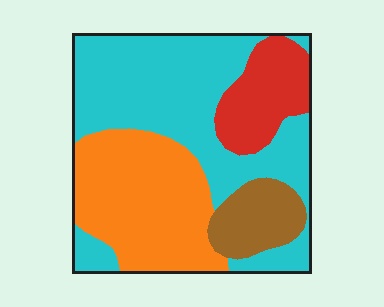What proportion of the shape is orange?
Orange takes up about one third (1/3) of the shape.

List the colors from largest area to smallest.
From largest to smallest: cyan, orange, red, brown.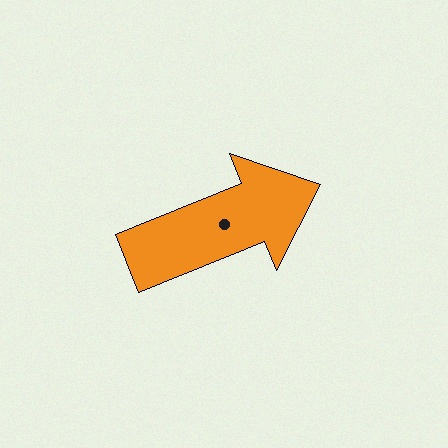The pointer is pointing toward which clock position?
Roughly 2 o'clock.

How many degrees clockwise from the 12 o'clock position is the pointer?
Approximately 68 degrees.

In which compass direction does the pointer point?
East.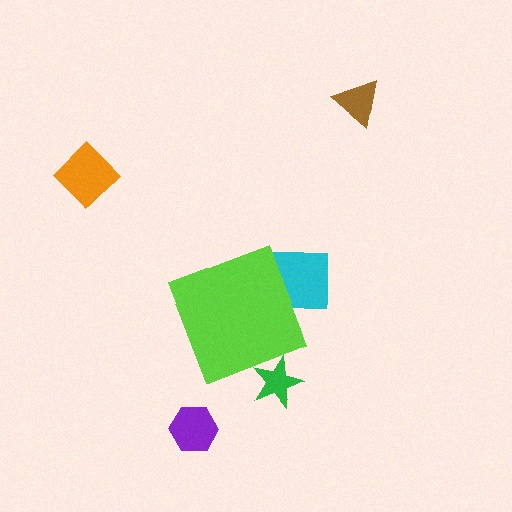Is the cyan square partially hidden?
Yes, the cyan square is partially hidden behind the lime diamond.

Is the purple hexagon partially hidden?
No, the purple hexagon is fully visible.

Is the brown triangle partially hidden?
No, the brown triangle is fully visible.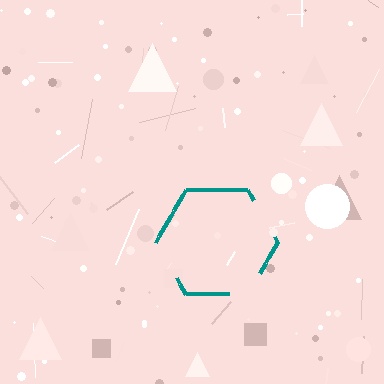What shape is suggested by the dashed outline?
The dashed outline suggests a hexagon.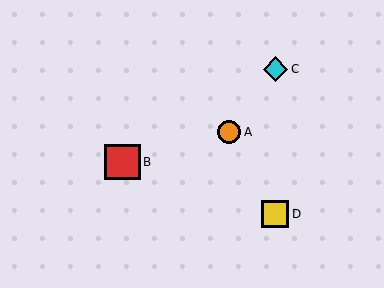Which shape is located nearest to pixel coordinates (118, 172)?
The red square (labeled B) at (122, 162) is nearest to that location.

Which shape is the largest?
The red square (labeled B) is the largest.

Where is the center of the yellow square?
The center of the yellow square is at (275, 214).